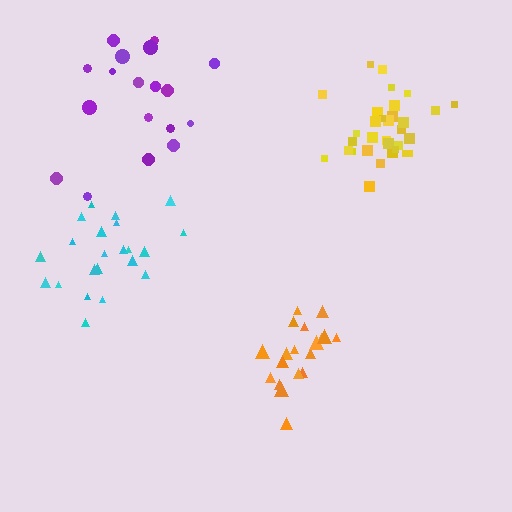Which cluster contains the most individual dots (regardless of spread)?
Yellow (33).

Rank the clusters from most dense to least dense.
orange, yellow, cyan, purple.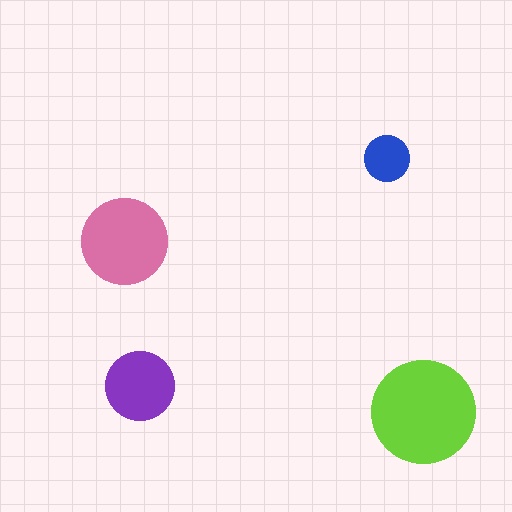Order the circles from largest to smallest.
the lime one, the pink one, the purple one, the blue one.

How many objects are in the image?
There are 4 objects in the image.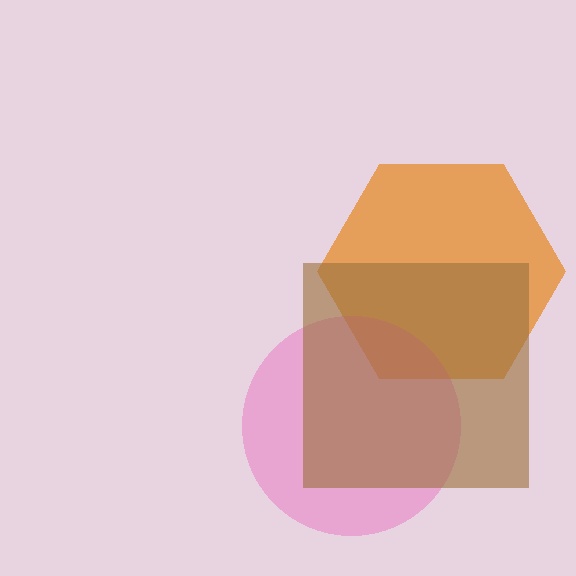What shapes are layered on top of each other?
The layered shapes are: an orange hexagon, a pink circle, a brown square.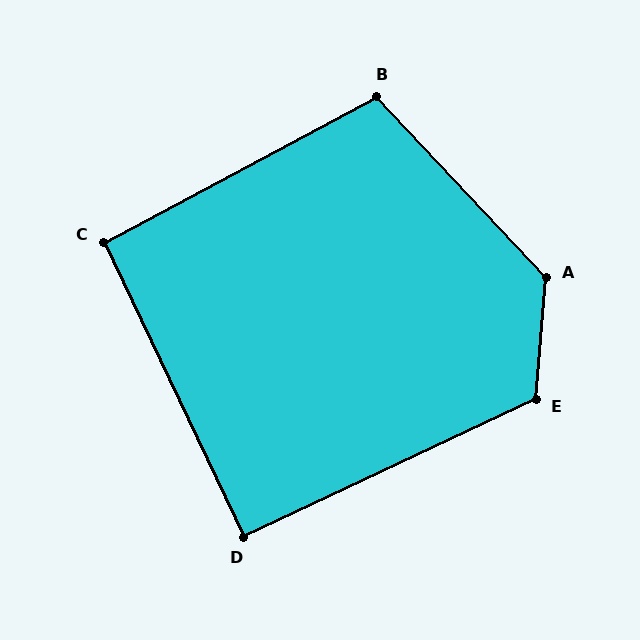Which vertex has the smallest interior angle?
D, at approximately 90 degrees.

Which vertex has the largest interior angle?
A, at approximately 132 degrees.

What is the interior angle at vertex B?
Approximately 105 degrees (obtuse).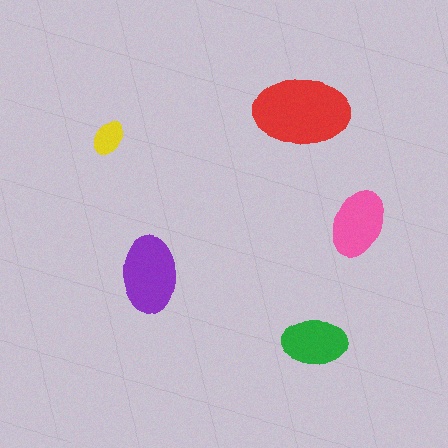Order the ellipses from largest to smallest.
the red one, the purple one, the pink one, the green one, the yellow one.